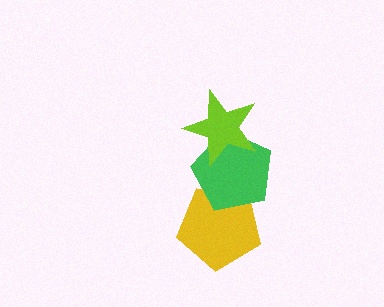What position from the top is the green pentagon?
The green pentagon is 2nd from the top.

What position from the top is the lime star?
The lime star is 1st from the top.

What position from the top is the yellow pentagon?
The yellow pentagon is 3rd from the top.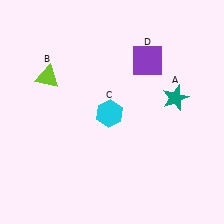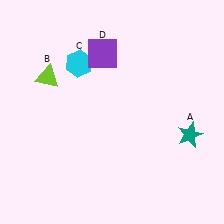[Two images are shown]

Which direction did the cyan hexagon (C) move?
The cyan hexagon (C) moved up.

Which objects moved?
The objects that moved are: the teal star (A), the cyan hexagon (C), the purple square (D).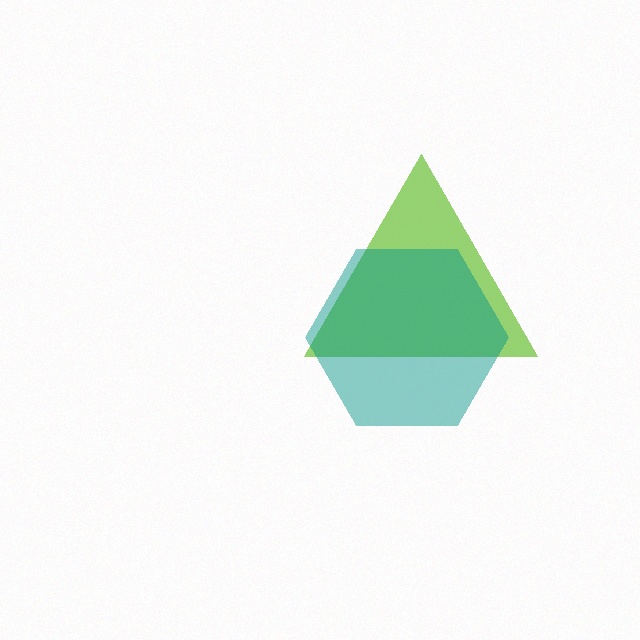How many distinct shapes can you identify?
There are 2 distinct shapes: a lime triangle, a teal hexagon.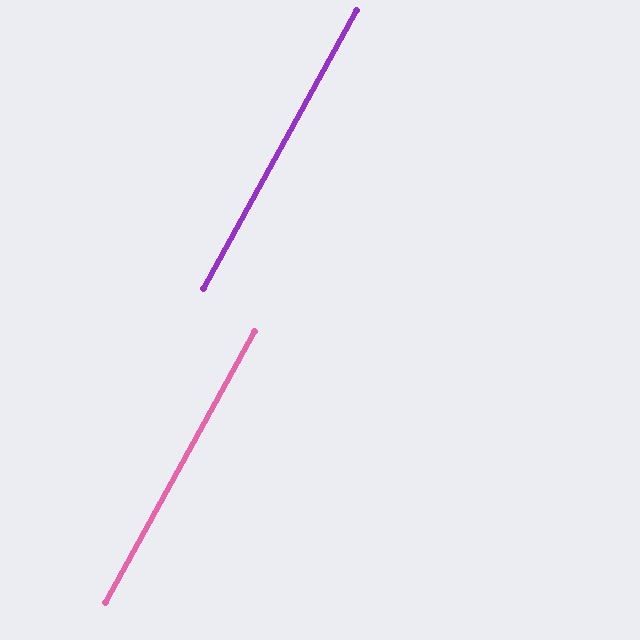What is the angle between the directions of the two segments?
Approximately 0 degrees.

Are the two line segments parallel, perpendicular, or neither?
Parallel — their directions differ by only 0.1°.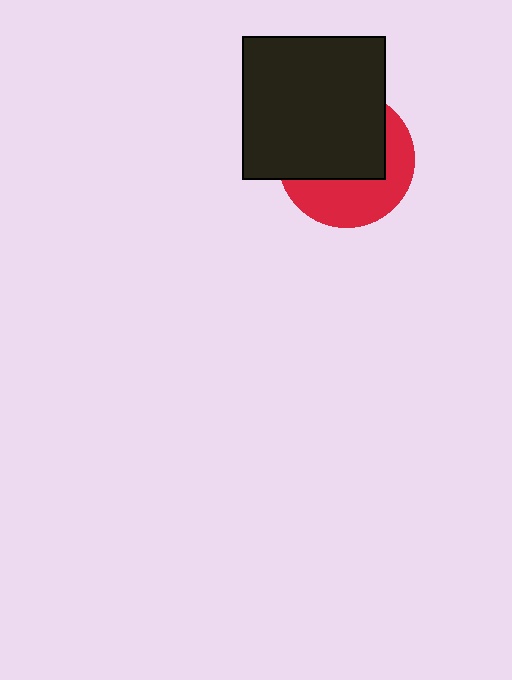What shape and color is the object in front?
The object in front is a black square.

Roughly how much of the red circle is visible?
A small part of it is visible (roughly 43%).